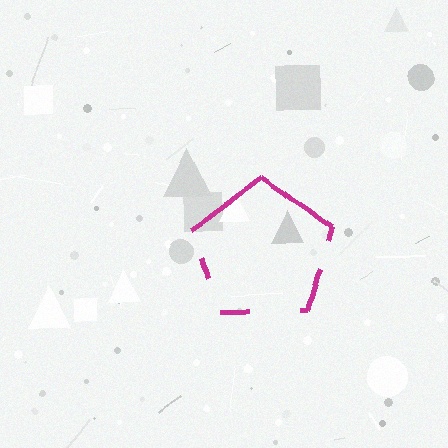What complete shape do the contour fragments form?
The contour fragments form a pentagon.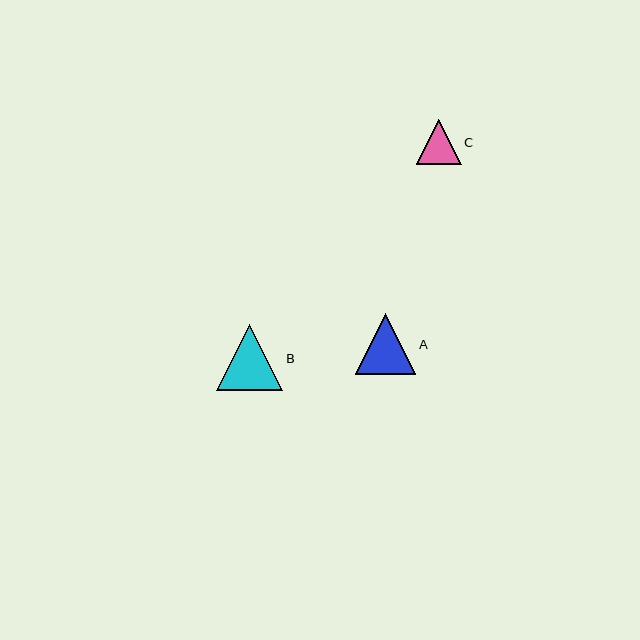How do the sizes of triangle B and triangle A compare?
Triangle B and triangle A are approximately the same size.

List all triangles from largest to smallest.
From largest to smallest: B, A, C.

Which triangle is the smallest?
Triangle C is the smallest with a size of approximately 45 pixels.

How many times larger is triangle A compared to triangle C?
Triangle A is approximately 1.4 times the size of triangle C.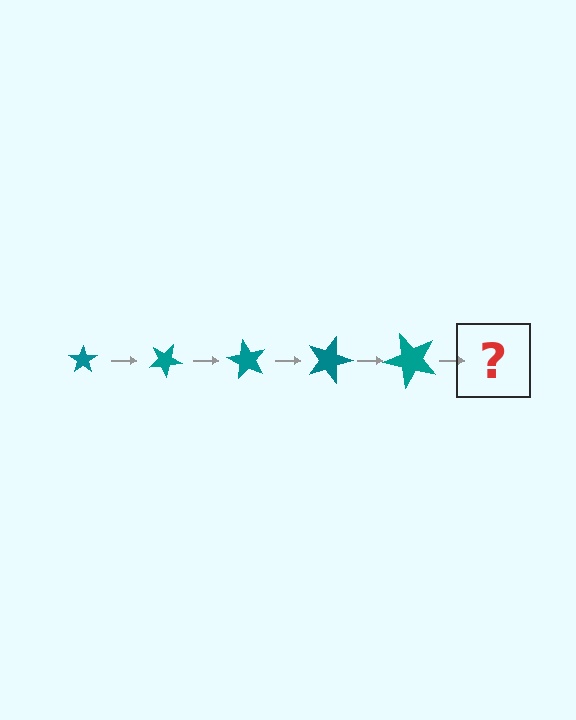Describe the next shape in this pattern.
It should be a star, larger than the previous one and rotated 150 degrees from the start.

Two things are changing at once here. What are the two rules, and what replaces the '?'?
The two rules are that the star grows larger each step and it rotates 30 degrees each step. The '?' should be a star, larger than the previous one and rotated 150 degrees from the start.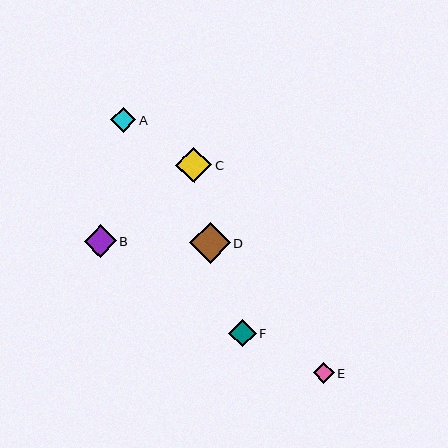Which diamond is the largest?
Diamond D is the largest with a size of approximately 41 pixels.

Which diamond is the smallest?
Diamond E is the smallest with a size of approximately 21 pixels.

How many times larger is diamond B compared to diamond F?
Diamond B is approximately 1.2 times the size of diamond F.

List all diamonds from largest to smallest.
From largest to smallest: D, C, B, F, A, E.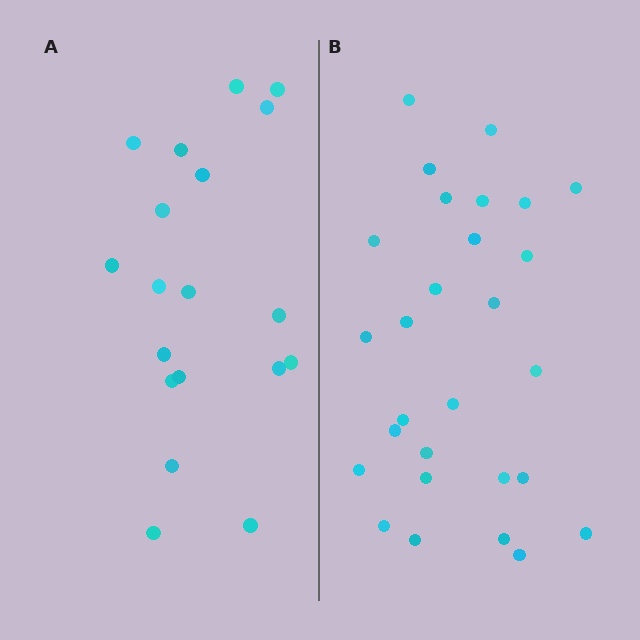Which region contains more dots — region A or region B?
Region B (the right region) has more dots.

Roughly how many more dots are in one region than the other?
Region B has roughly 8 or so more dots than region A.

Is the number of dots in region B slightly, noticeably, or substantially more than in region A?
Region B has substantially more. The ratio is roughly 1.5 to 1.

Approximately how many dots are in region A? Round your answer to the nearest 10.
About 20 dots. (The exact count is 19, which rounds to 20.)